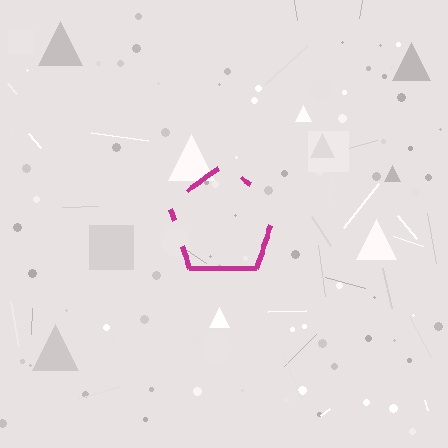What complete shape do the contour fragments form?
The contour fragments form a pentagon.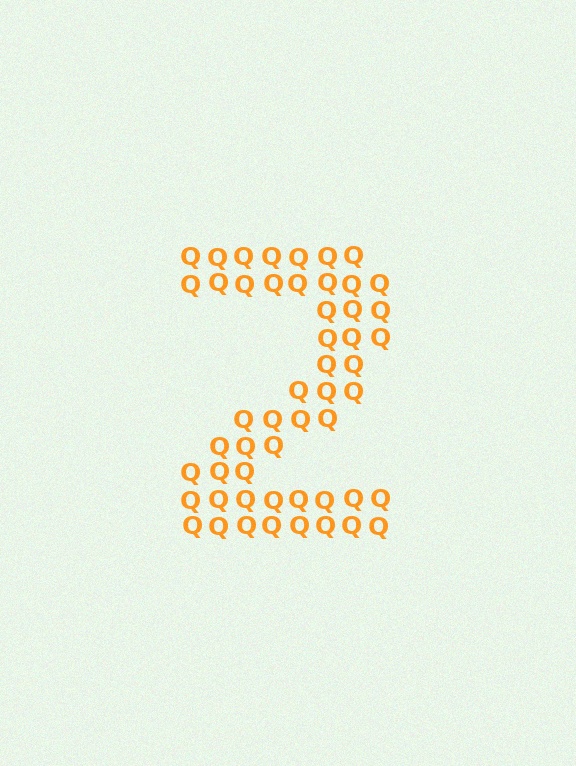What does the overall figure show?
The overall figure shows the digit 2.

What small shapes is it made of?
It is made of small letter Q's.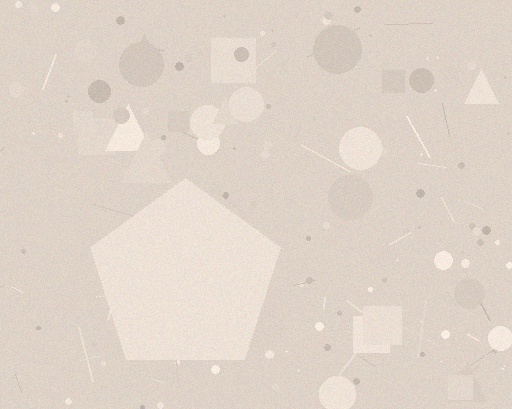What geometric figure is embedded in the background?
A pentagon is embedded in the background.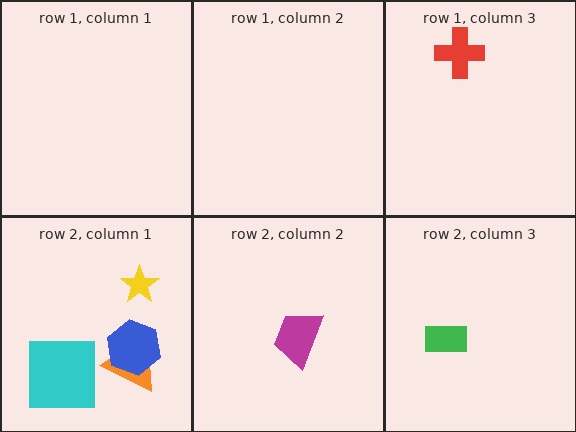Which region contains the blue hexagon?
The row 2, column 1 region.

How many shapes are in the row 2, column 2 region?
1.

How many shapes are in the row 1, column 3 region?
1.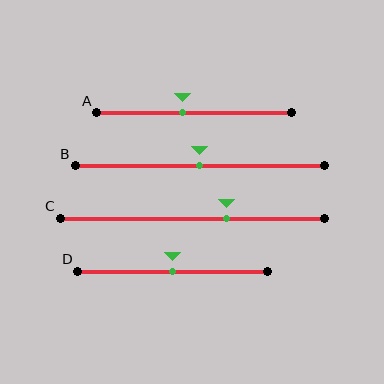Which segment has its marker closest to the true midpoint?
Segment B has its marker closest to the true midpoint.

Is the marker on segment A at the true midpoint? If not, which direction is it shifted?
No, the marker on segment A is shifted to the left by about 6% of the segment length.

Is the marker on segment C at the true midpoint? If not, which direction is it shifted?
No, the marker on segment C is shifted to the right by about 13% of the segment length.